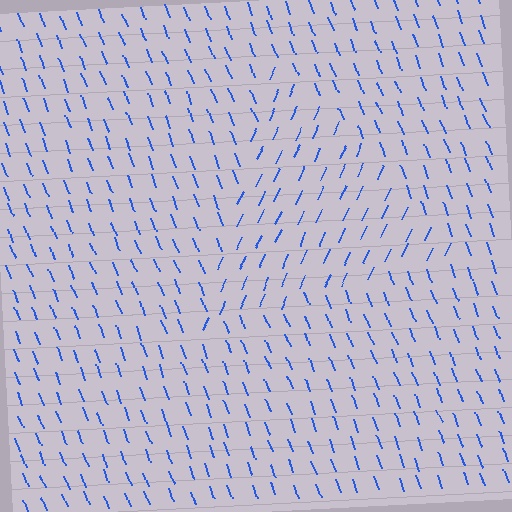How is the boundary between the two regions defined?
The boundary is defined purely by a change in line orientation (approximately 45 degrees difference). All lines are the same color and thickness.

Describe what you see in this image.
The image is filled with small blue line segments. A triangle region in the image has lines oriented differently from the surrounding lines, creating a visible texture boundary.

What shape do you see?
I see a triangle.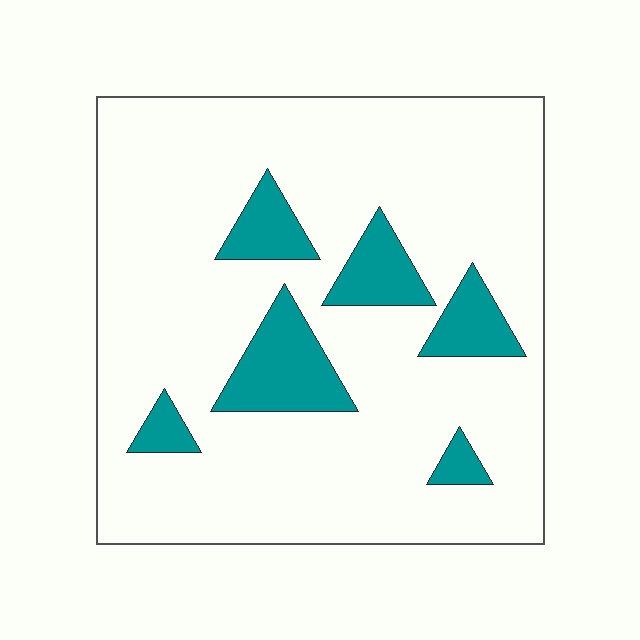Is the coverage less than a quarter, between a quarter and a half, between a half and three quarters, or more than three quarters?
Less than a quarter.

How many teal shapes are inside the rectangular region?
6.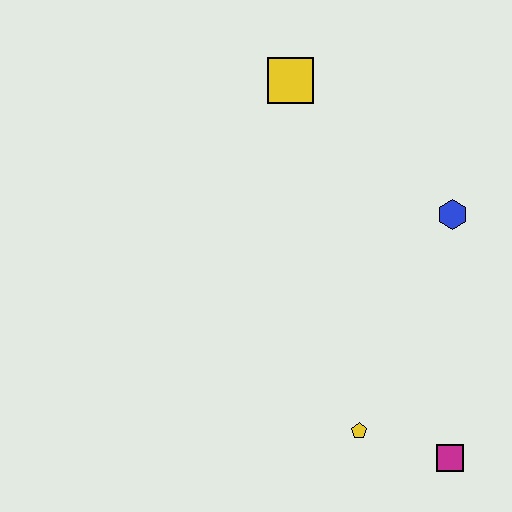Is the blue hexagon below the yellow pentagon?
No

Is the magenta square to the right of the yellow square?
Yes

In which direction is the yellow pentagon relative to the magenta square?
The yellow pentagon is to the left of the magenta square.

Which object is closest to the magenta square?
The yellow pentagon is closest to the magenta square.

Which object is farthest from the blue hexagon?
The magenta square is farthest from the blue hexagon.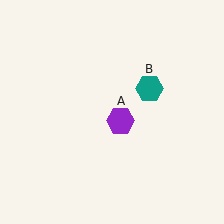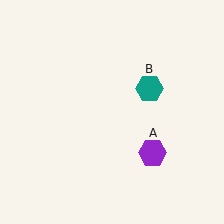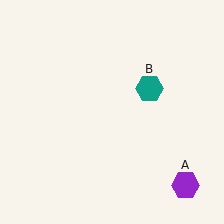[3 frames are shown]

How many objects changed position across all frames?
1 object changed position: purple hexagon (object A).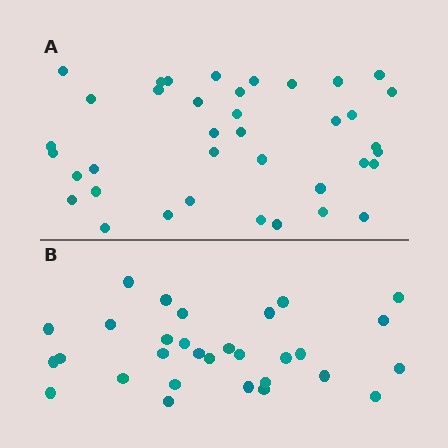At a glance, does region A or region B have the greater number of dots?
Region A (the top region) has more dots.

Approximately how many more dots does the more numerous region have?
Region A has roughly 8 or so more dots than region B.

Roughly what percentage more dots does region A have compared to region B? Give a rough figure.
About 25% more.